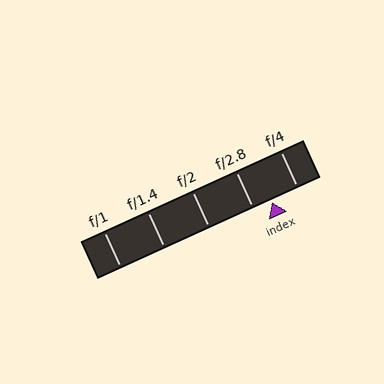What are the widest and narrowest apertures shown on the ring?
The widest aperture shown is f/1 and the narrowest is f/4.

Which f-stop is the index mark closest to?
The index mark is closest to f/2.8.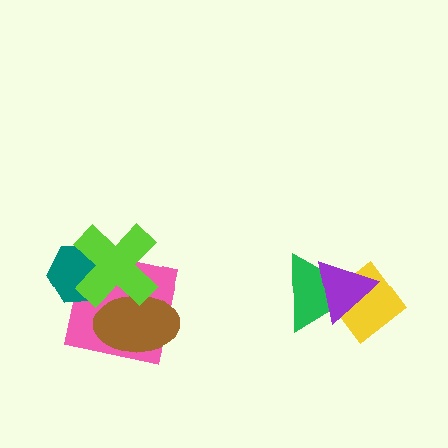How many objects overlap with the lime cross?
3 objects overlap with the lime cross.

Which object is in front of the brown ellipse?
The lime cross is in front of the brown ellipse.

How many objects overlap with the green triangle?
2 objects overlap with the green triangle.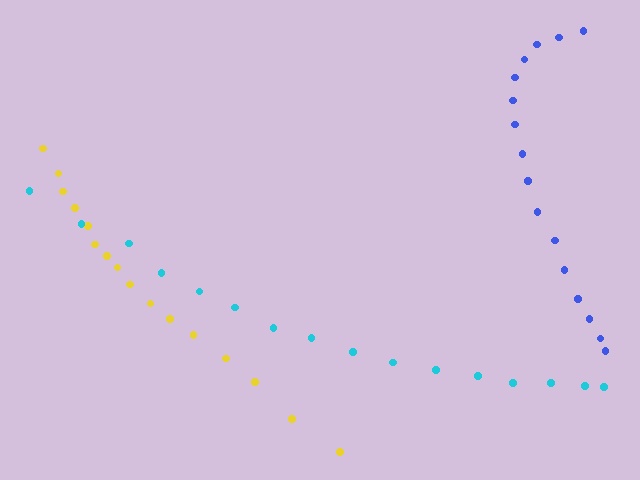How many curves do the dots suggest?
There are 3 distinct paths.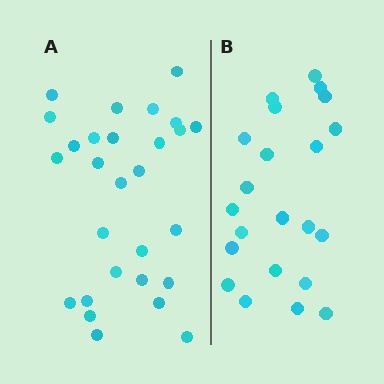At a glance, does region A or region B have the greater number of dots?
Region A (the left region) has more dots.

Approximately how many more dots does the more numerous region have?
Region A has about 6 more dots than region B.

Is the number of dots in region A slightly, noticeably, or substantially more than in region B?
Region A has noticeably more, but not dramatically so. The ratio is roughly 1.3 to 1.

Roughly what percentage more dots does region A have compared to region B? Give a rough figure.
About 25% more.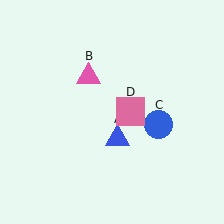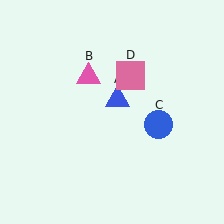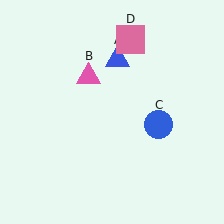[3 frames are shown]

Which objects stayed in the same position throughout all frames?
Pink triangle (object B) and blue circle (object C) remained stationary.